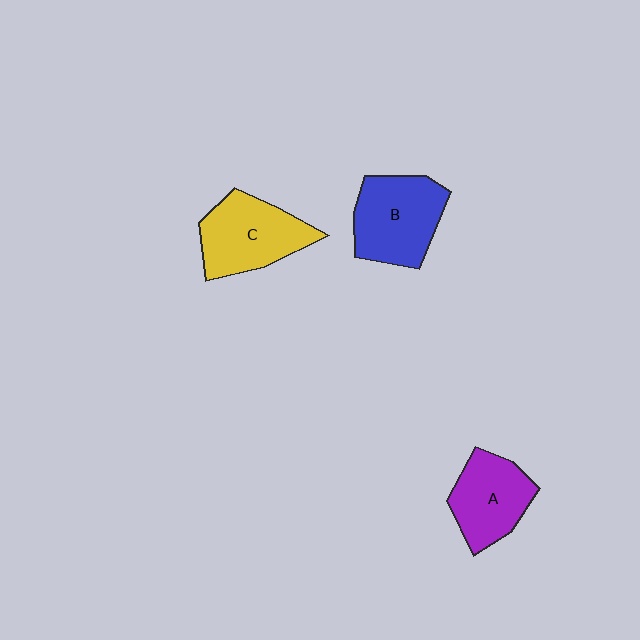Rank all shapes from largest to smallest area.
From largest to smallest: B (blue), C (yellow), A (purple).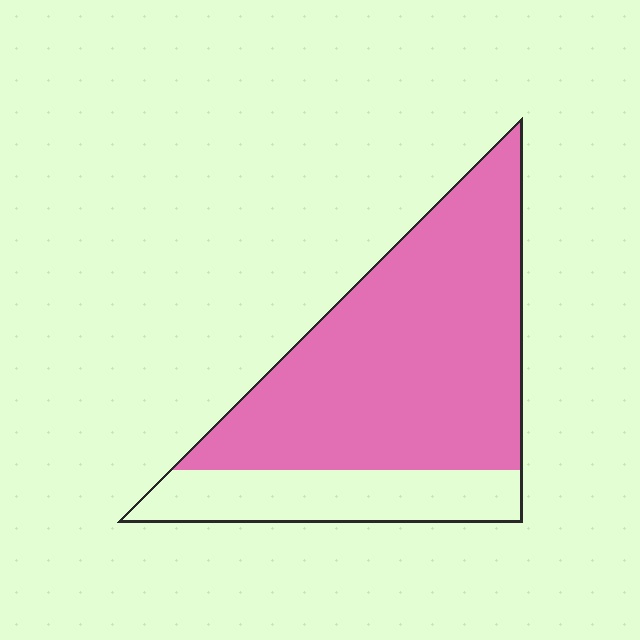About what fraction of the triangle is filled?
About three quarters (3/4).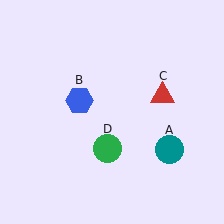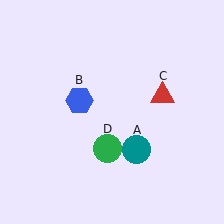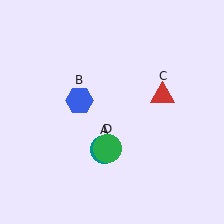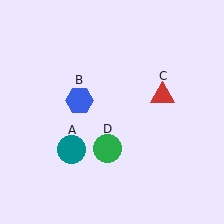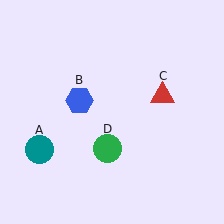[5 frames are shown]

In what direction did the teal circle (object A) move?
The teal circle (object A) moved left.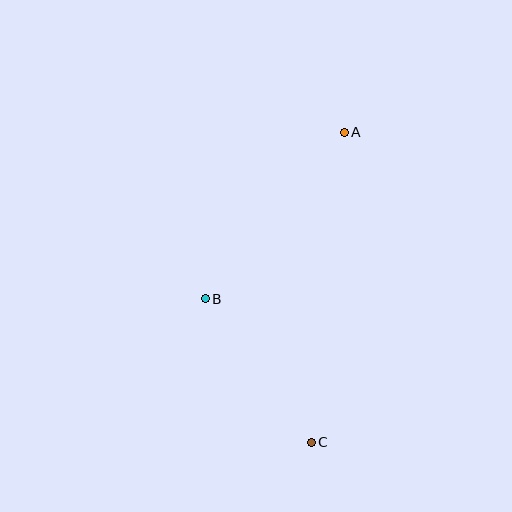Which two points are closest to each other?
Points B and C are closest to each other.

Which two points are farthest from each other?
Points A and C are farthest from each other.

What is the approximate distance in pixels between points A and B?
The distance between A and B is approximately 217 pixels.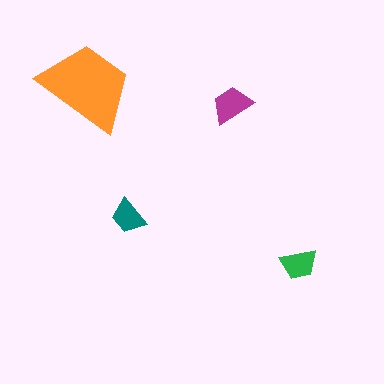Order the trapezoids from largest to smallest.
the orange one, the magenta one, the green one, the teal one.